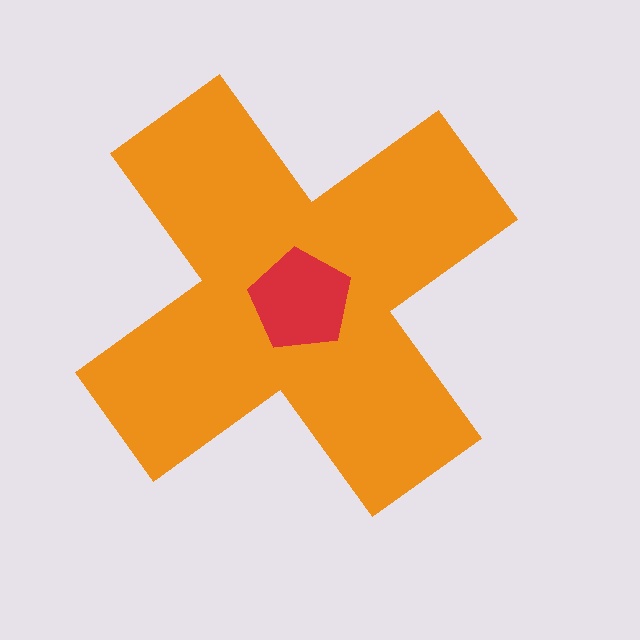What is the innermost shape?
The red pentagon.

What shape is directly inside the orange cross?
The red pentagon.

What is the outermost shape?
The orange cross.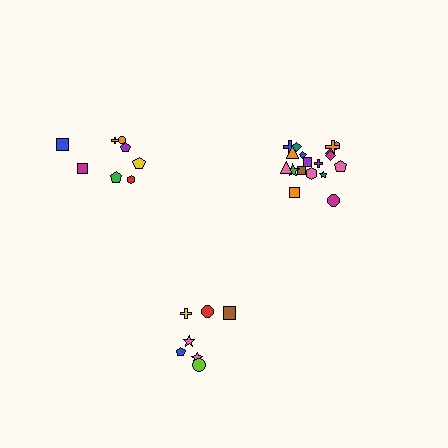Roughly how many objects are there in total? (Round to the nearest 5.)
Roughly 35 objects in total.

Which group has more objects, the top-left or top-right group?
The top-right group.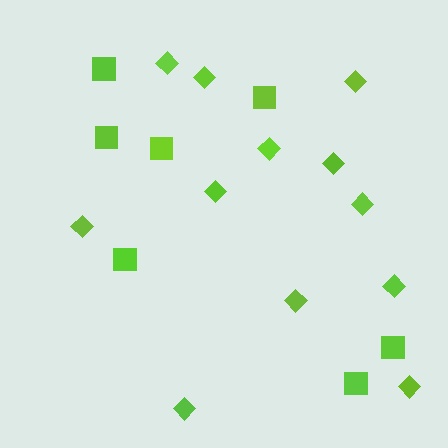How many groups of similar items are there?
There are 2 groups: one group of diamonds (12) and one group of squares (7).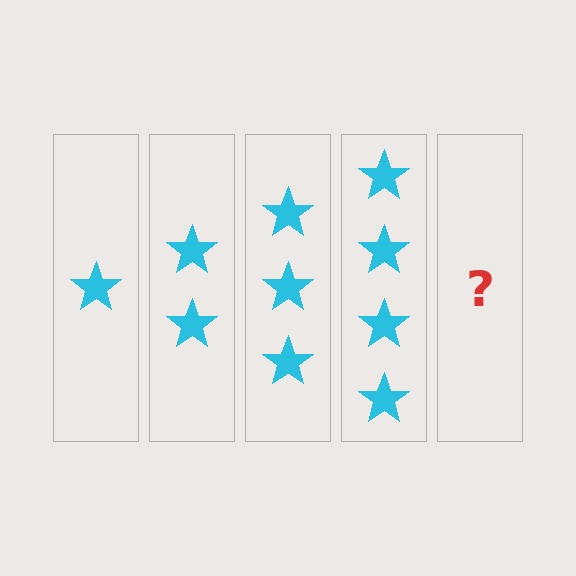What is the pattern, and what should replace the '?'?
The pattern is that each step adds one more star. The '?' should be 5 stars.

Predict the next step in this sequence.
The next step is 5 stars.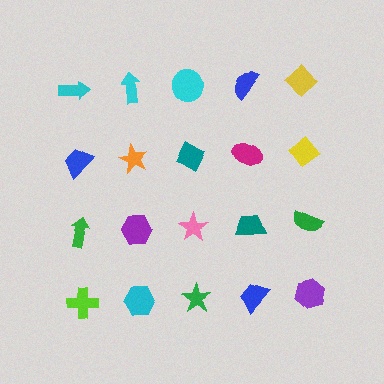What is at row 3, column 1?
A green arrow.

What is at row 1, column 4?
A blue semicircle.